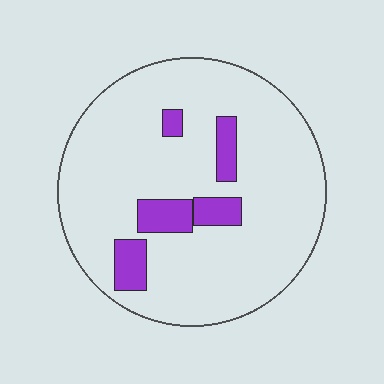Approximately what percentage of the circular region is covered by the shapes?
Approximately 10%.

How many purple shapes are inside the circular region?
5.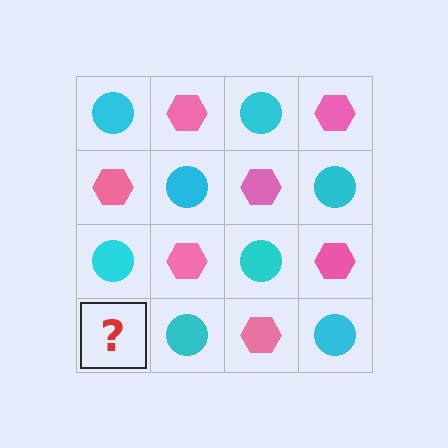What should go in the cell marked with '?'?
The missing cell should contain a pink hexagon.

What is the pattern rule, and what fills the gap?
The rule is that it alternates cyan circle and pink hexagon in a checkerboard pattern. The gap should be filled with a pink hexagon.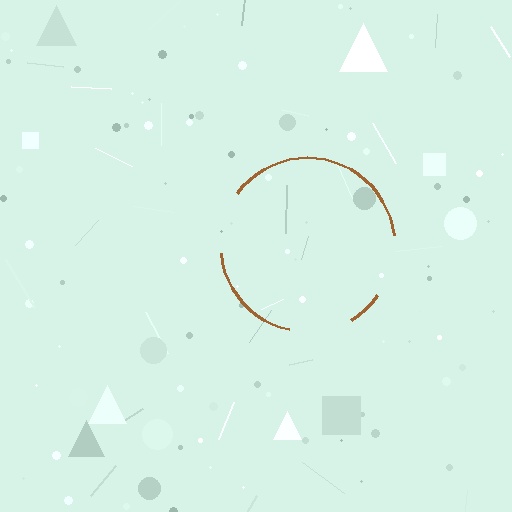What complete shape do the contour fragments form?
The contour fragments form a circle.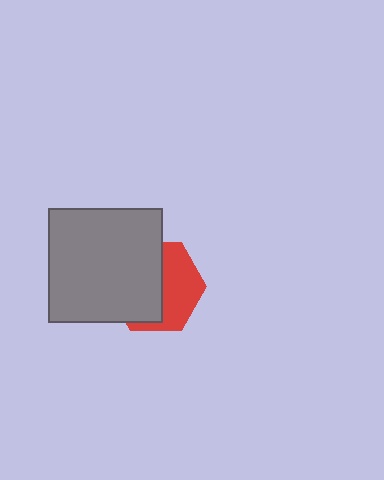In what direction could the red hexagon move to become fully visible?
The red hexagon could move right. That would shift it out from behind the gray square entirely.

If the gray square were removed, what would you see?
You would see the complete red hexagon.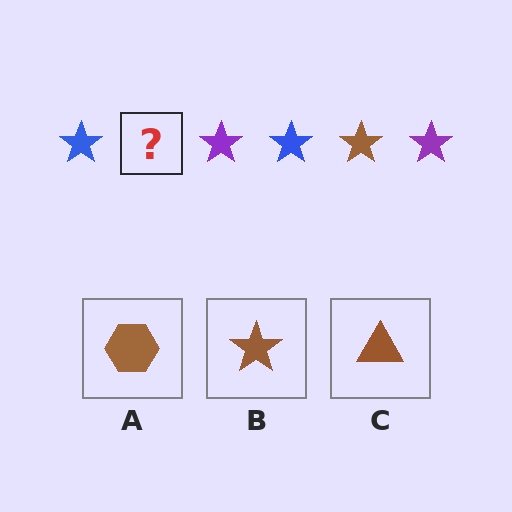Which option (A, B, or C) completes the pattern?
B.